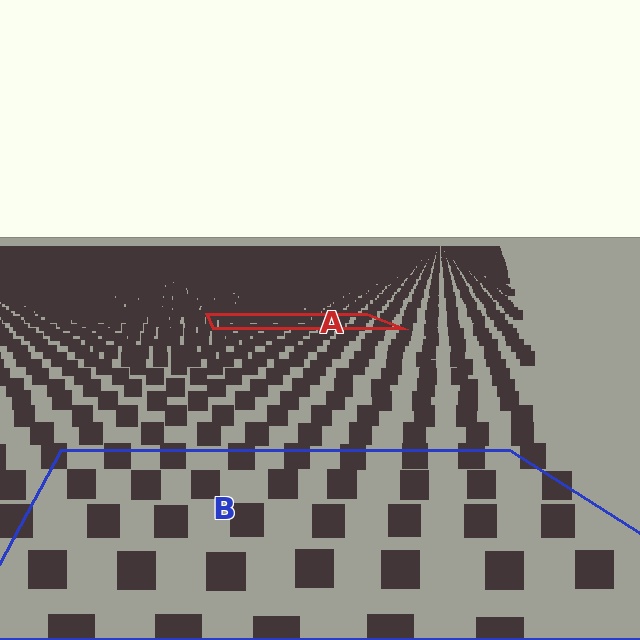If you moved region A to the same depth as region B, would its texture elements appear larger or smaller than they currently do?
They would appear larger. At a closer depth, the same texture elements are projected at a bigger on-screen size.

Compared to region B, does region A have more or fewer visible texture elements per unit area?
Region A has more texture elements per unit area — they are packed more densely because it is farther away.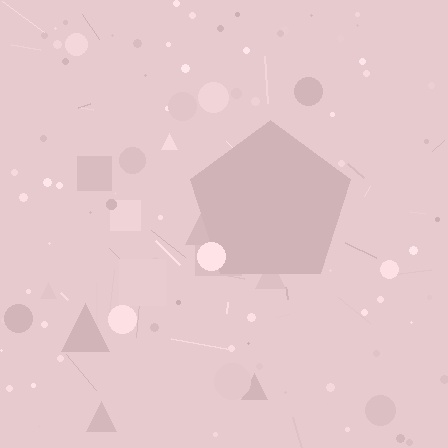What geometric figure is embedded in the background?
A pentagon is embedded in the background.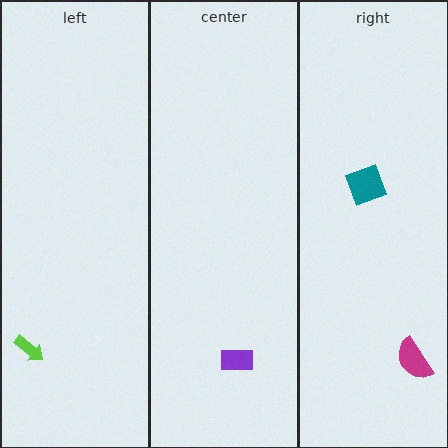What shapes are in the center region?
The purple rectangle.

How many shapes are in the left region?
1.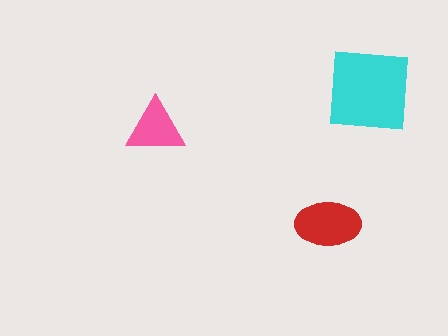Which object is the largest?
The cyan square.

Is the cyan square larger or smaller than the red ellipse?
Larger.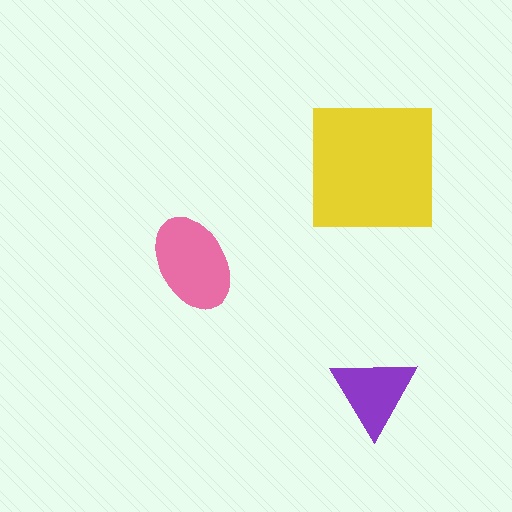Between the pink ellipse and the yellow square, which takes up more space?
The yellow square.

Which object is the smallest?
The purple triangle.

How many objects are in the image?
There are 3 objects in the image.